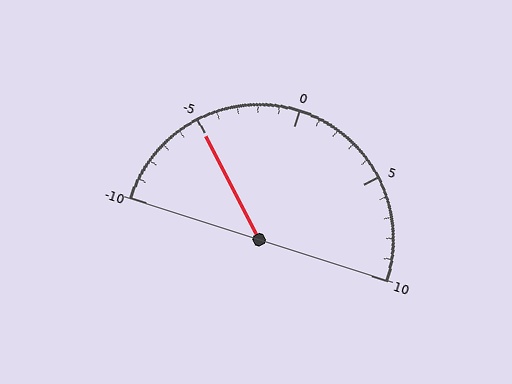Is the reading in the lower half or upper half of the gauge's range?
The reading is in the lower half of the range (-10 to 10).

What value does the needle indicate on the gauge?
The needle indicates approximately -5.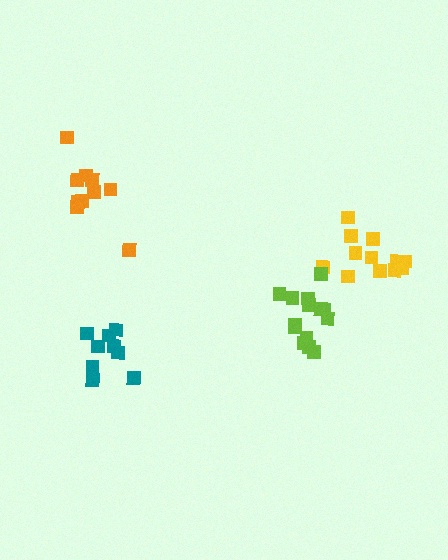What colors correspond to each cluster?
The clusters are colored: yellow, lime, orange, teal.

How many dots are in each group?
Group 1: 12 dots, Group 2: 14 dots, Group 3: 10 dots, Group 4: 9 dots (45 total).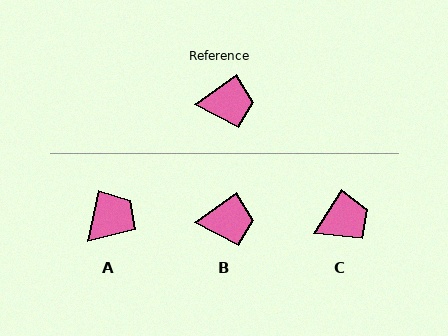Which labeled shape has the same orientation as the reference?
B.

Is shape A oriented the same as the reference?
No, it is off by about 42 degrees.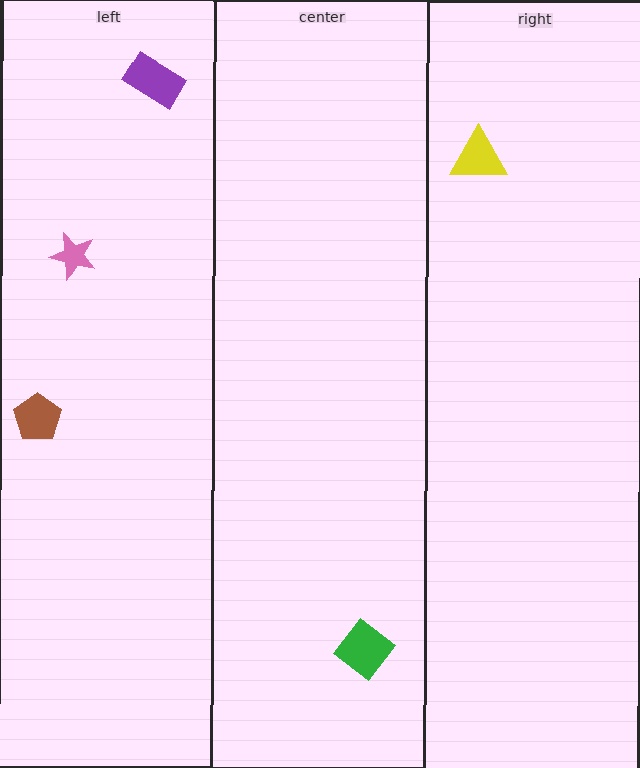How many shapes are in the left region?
3.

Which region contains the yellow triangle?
The right region.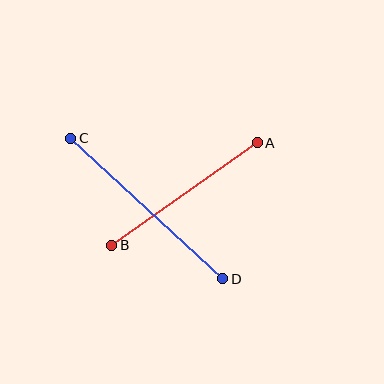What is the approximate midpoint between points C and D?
The midpoint is at approximately (147, 208) pixels.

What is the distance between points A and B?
The distance is approximately 178 pixels.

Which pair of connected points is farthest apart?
Points C and D are farthest apart.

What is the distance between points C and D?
The distance is approximately 207 pixels.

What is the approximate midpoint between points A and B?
The midpoint is at approximately (184, 194) pixels.